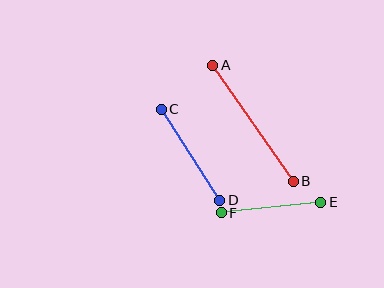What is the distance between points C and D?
The distance is approximately 108 pixels.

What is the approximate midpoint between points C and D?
The midpoint is at approximately (191, 155) pixels.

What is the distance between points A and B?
The distance is approximately 141 pixels.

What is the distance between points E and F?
The distance is approximately 100 pixels.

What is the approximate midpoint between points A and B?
The midpoint is at approximately (253, 124) pixels.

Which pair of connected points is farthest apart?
Points A and B are farthest apart.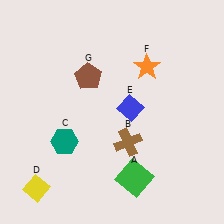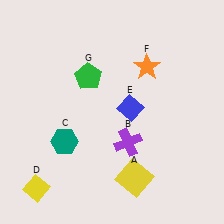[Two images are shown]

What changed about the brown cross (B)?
In Image 1, B is brown. In Image 2, it changed to purple.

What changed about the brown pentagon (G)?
In Image 1, G is brown. In Image 2, it changed to green.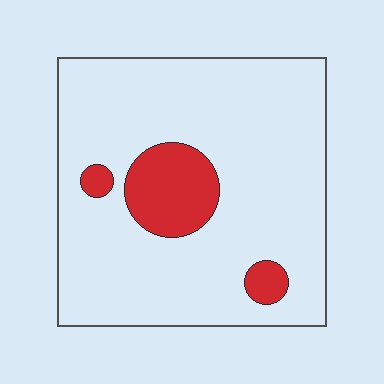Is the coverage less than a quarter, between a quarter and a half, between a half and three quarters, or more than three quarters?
Less than a quarter.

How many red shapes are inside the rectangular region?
3.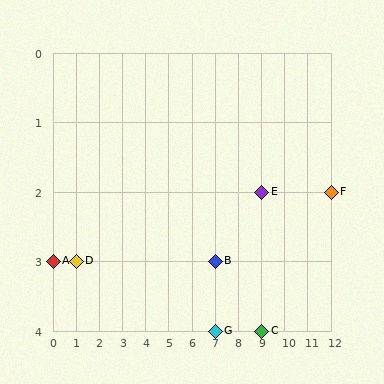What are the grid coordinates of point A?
Point A is at grid coordinates (0, 3).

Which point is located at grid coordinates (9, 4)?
Point C is at (9, 4).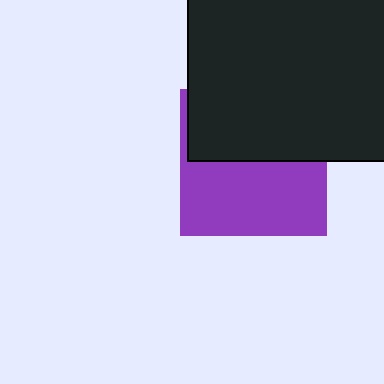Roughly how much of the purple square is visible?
About half of it is visible (roughly 53%).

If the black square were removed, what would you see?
You would see the complete purple square.